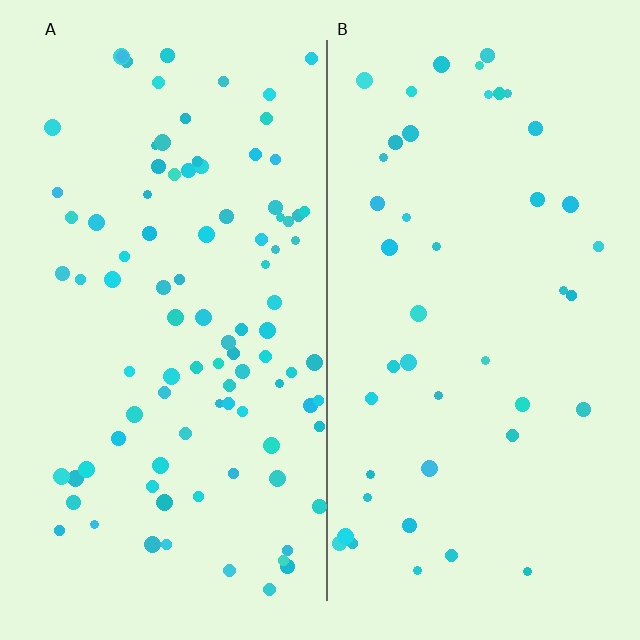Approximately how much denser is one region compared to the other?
Approximately 2.2× — region A over region B.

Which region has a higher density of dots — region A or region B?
A (the left).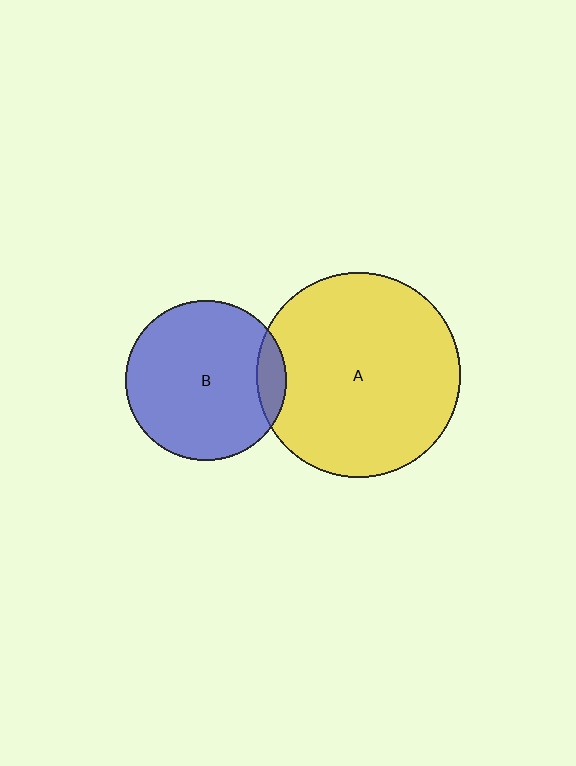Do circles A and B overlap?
Yes.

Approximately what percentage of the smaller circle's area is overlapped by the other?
Approximately 10%.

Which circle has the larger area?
Circle A (yellow).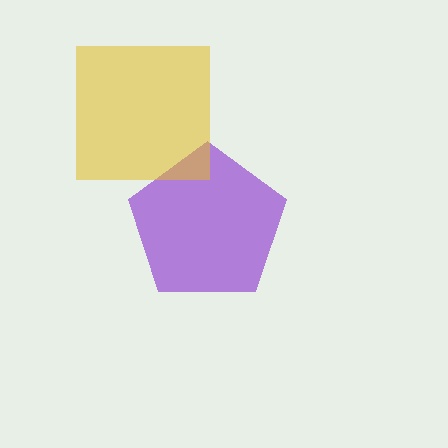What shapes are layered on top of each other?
The layered shapes are: a purple pentagon, a yellow square.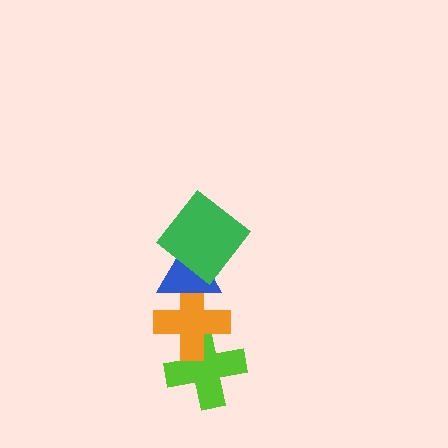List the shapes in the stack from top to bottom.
From top to bottom: the green diamond, the blue triangle, the orange cross, the lime cross.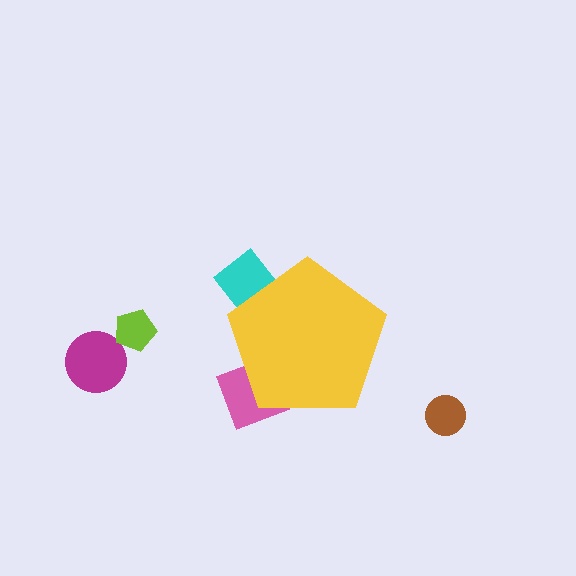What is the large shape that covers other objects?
A yellow pentagon.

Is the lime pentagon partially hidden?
No, the lime pentagon is fully visible.